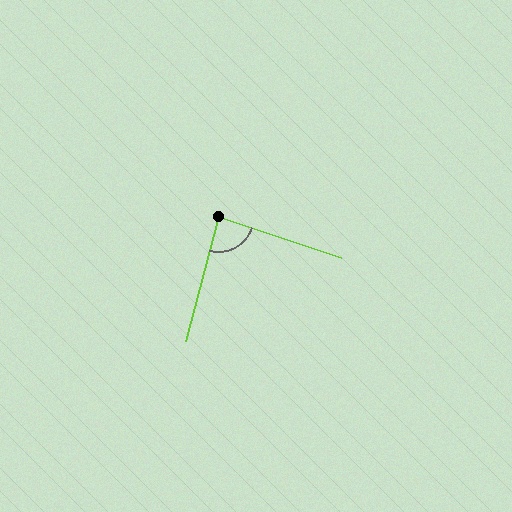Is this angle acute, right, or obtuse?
It is approximately a right angle.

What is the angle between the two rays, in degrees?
Approximately 86 degrees.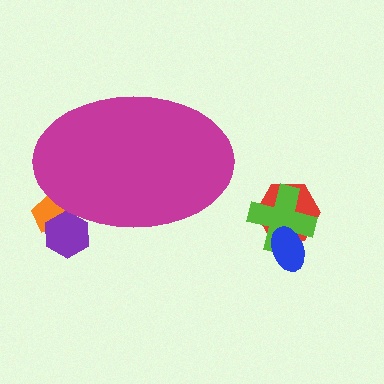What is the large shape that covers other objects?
A magenta ellipse.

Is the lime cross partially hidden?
No, the lime cross is fully visible.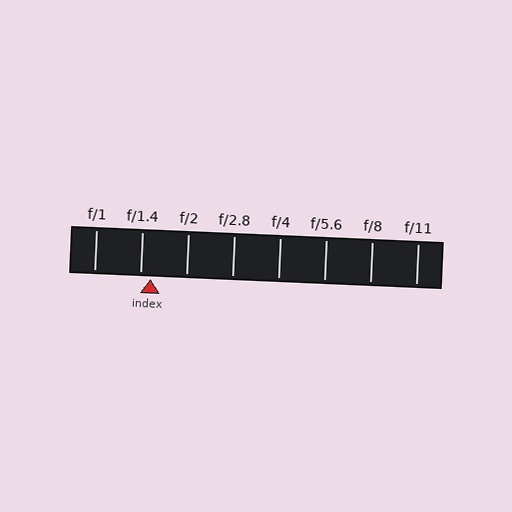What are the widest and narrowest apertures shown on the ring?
The widest aperture shown is f/1 and the narrowest is f/11.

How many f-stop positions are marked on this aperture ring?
There are 8 f-stop positions marked.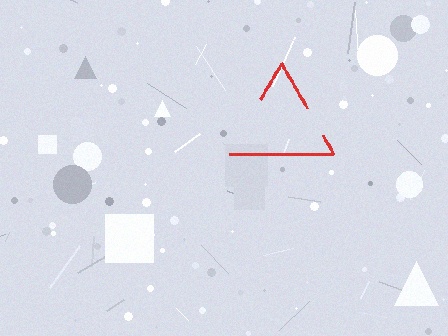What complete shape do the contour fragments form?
The contour fragments form a triangle.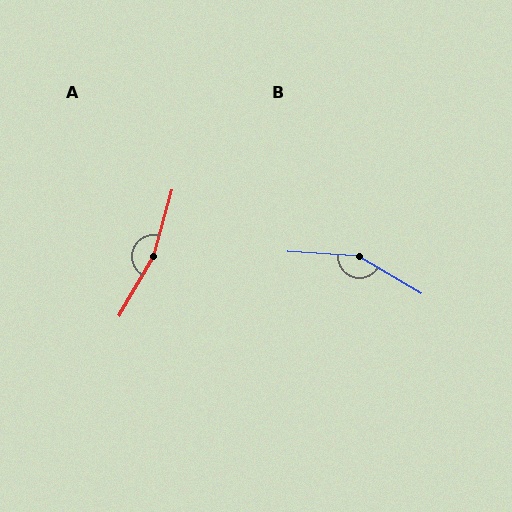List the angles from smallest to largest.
B (153°), A (165°).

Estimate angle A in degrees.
Approximately 165 degrees.